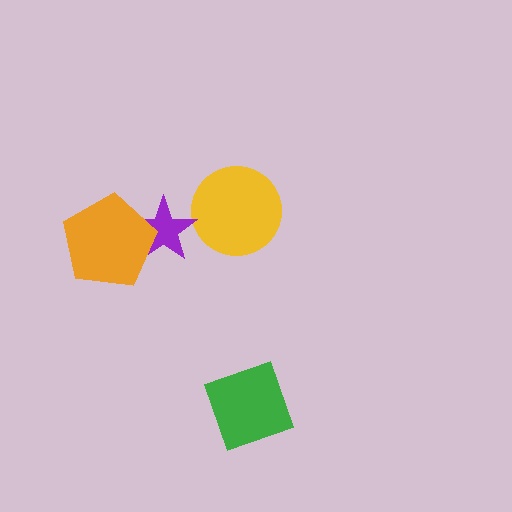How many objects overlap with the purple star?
1 object overlaps with the purple star.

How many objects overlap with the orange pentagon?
1 object overlaps with the orange pentagon.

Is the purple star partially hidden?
Yes, it is partially covered by another shape.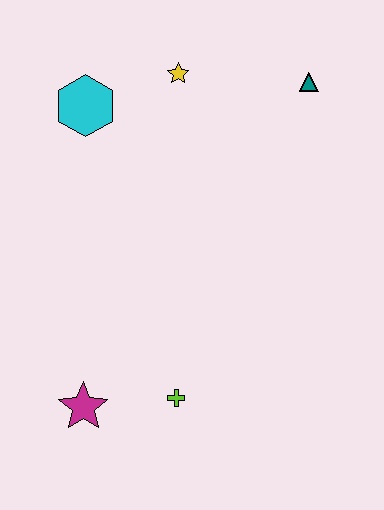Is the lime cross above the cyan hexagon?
No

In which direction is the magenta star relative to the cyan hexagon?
The magenta star is below the cyan hexagon.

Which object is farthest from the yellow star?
The magenta star is farthest from the yellow star.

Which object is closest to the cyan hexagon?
The yellow star is closest to the cyan hexagon.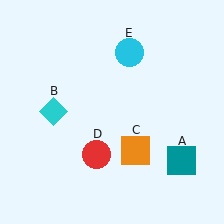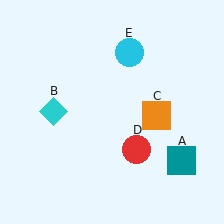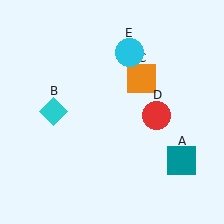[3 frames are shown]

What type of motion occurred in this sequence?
The orange square (object C), red circle (object D) rotated counterclockwise around the center of the scene.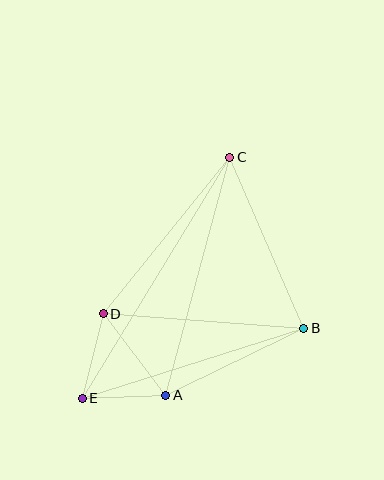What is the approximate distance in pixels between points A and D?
The distance between A and D is approximately 103 pixels.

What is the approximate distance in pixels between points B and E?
The distance between B and E is approximately 232 pixels.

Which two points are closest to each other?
Points A and E are closest to each other.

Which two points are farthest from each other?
Points C and E are farthest from each other.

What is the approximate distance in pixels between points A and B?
The distance between A and B is approximately 153 pixels.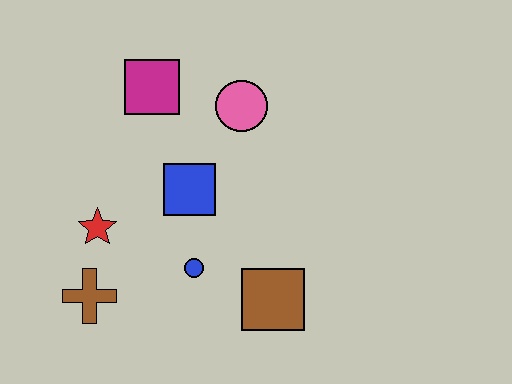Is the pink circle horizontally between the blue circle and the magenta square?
No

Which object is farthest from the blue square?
The brown cross is farthest from the blue square.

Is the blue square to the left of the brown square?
Yes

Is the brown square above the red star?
No